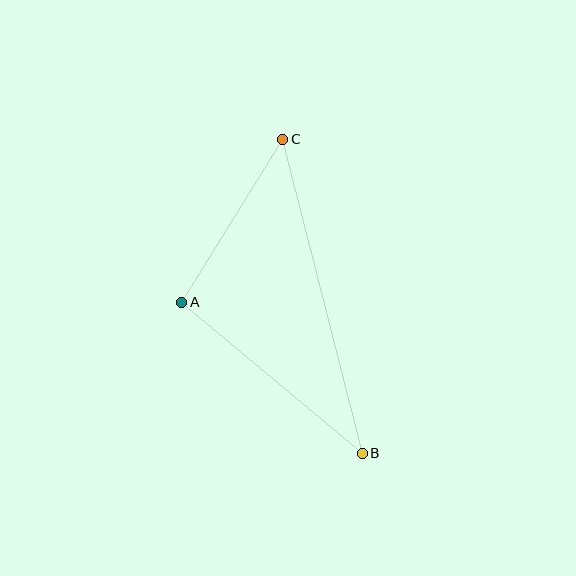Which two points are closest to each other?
Points A and C are closest to each other.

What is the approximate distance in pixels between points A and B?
The distance between A and B is approximately 236 pixels.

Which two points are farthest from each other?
Points B and C are farthest from each other.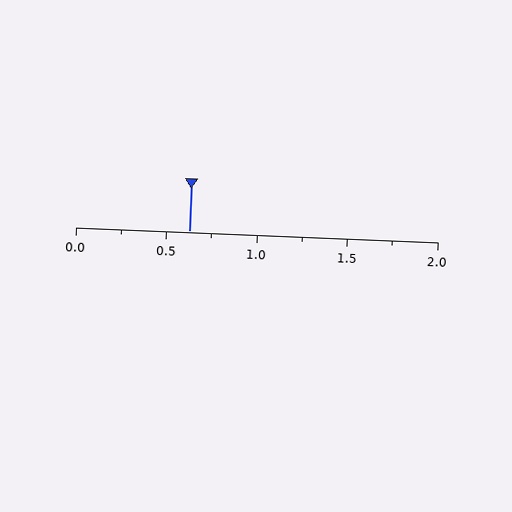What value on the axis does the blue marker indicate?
The marker indicates approximately 0.62.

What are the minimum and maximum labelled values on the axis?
The axis runs from 0.0 to 2.0.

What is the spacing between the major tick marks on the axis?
The major ticks are spaced 0.5 apart.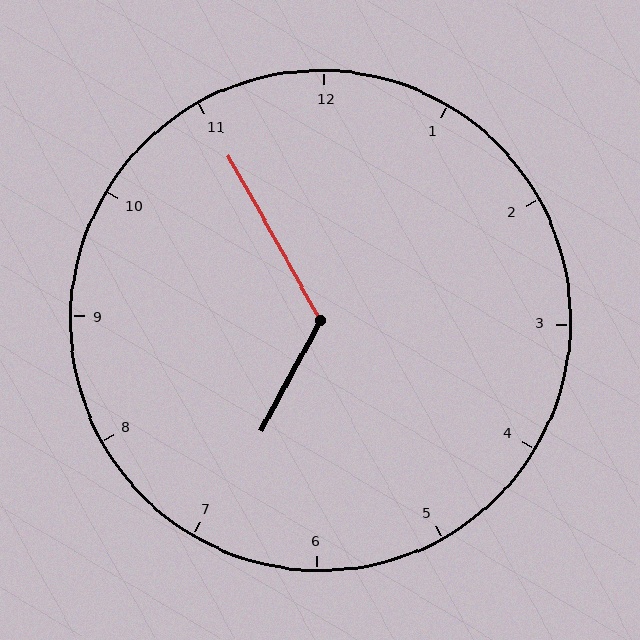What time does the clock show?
6:55.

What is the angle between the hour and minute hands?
Approximately 122 degrees.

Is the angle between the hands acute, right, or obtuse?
It is obtuse.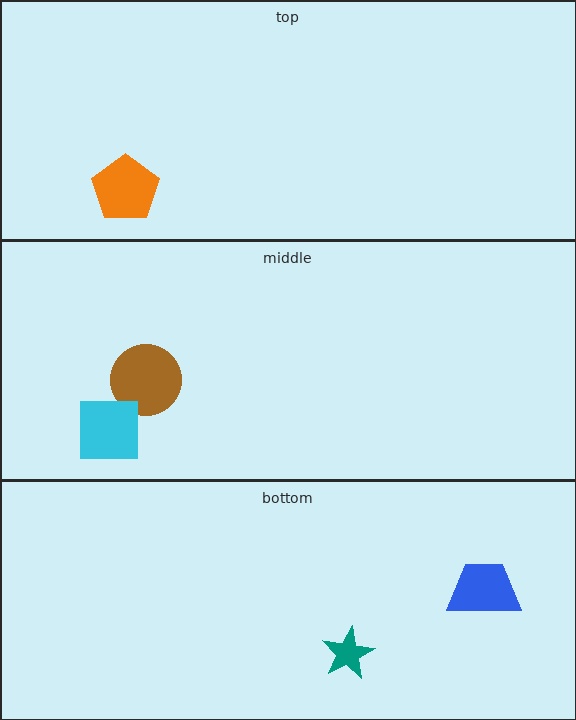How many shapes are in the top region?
1.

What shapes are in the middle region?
The brown circle, the cyan square.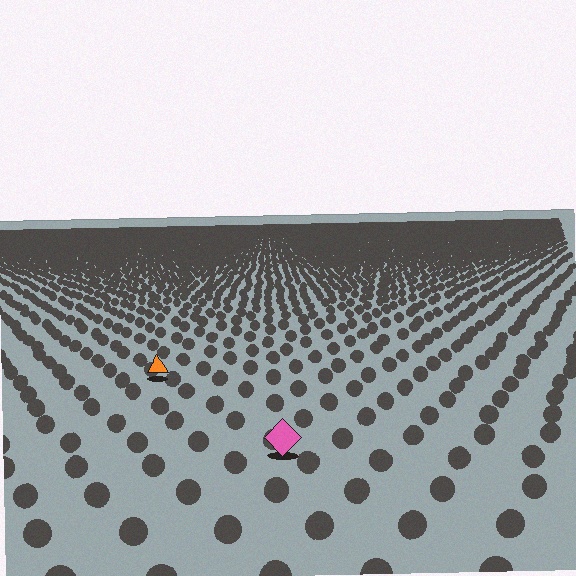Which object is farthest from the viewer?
The orange triangle is farthest from the viewer. It appears smaller and the ground texture around it is denser.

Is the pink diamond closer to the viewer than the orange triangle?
Yes. The pink diamond is closer — you can tell from the texture gradient: the ground texture is coarser near it.